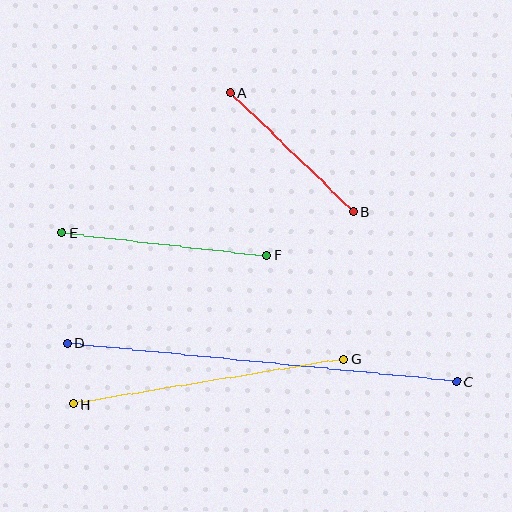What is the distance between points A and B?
The distance is approximately 171 pixels.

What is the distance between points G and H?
The distance is approximately 274 pixels.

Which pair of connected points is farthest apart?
Points C and D are farthest apart.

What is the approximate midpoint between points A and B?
The midpoint is at approximately (292, 152) pixels.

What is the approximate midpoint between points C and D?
The midpoint is at approximately (262, 363) pixels.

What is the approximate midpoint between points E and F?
The midpoint is at approximately (164, 244) pixels.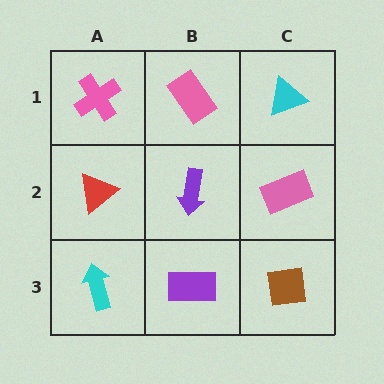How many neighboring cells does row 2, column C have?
3.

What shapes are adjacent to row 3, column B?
A purple arrow (row 2, column B), a cyan arrow (row 3, column A), a brown square (row 3, column C).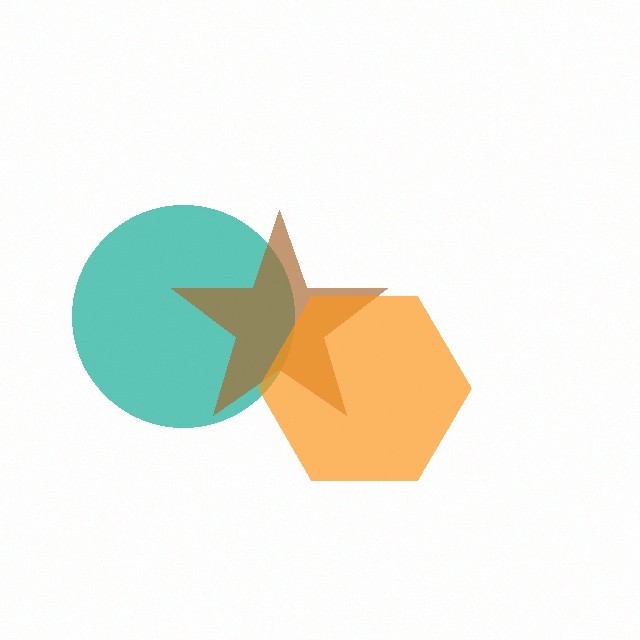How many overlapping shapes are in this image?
There are 3 overlapping shapes in the image.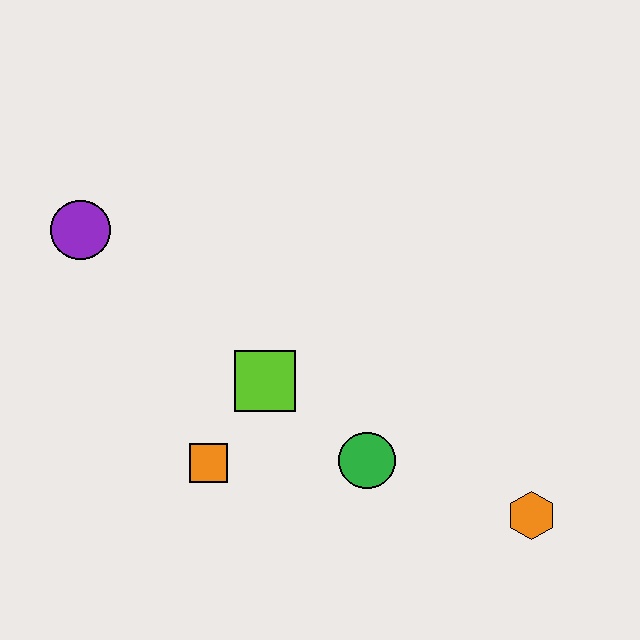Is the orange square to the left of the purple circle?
No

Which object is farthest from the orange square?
The orange hexagon is farthest from the orange square.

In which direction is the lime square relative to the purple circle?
The lime square is to the right of the purple circle.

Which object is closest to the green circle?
The lime square is closest to the green circle.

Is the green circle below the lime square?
Yes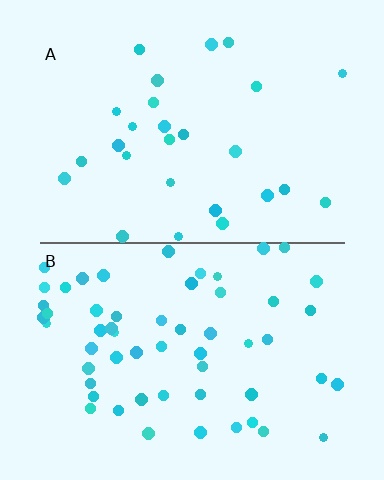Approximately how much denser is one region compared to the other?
Approximately 2.2× — region B over region A.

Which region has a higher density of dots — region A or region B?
B (the bottom).